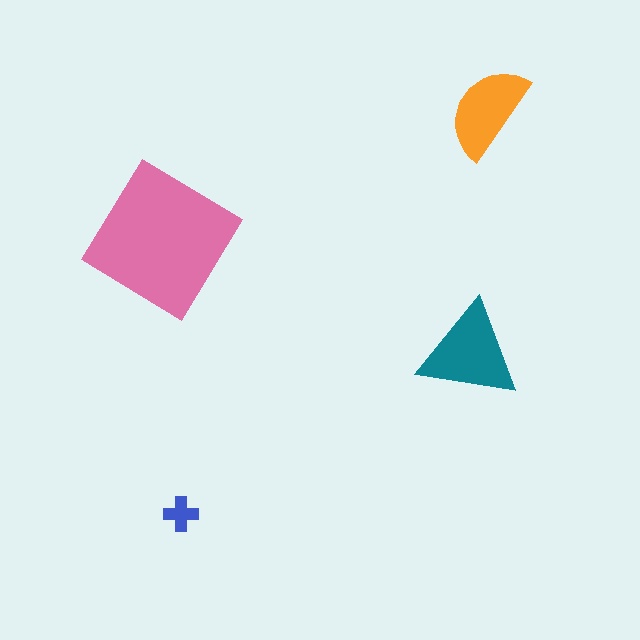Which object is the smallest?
The blue cross.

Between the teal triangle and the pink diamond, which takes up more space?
The pink diamond.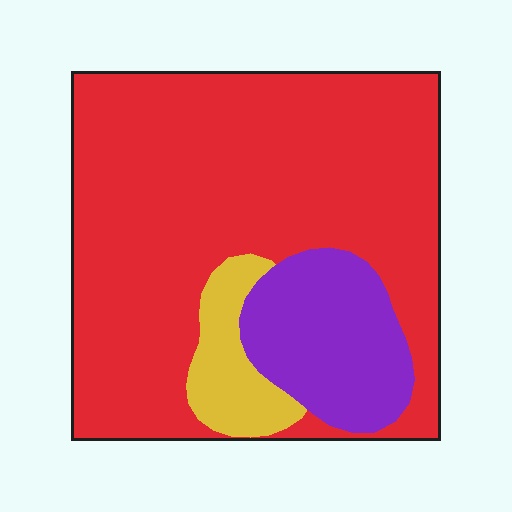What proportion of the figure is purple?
Purple takes up less than a quarter of the figure.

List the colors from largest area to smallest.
From largest to smallest: red, purple, yellow.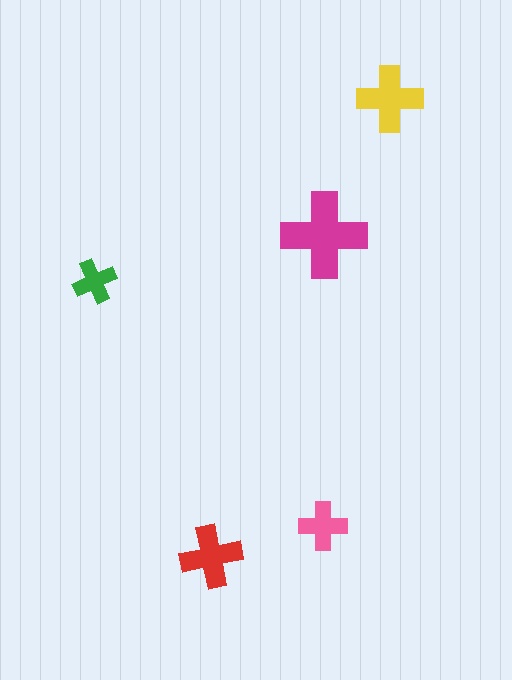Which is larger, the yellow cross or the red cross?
The yellow one.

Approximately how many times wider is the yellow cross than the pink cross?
About 1.5 times wider.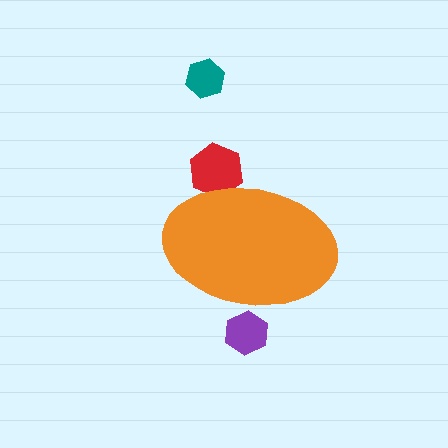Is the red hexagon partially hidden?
Yes, the red hexagon is partially hidden behind the orange ellipse.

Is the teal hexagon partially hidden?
No, the teal hexagon is fully visible.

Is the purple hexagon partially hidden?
Yes, the purple hexagon is partially hidden behind the orange ellipse.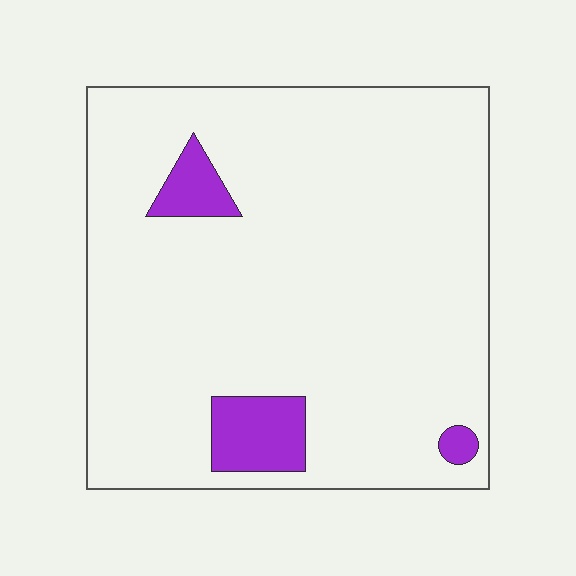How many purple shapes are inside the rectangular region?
3.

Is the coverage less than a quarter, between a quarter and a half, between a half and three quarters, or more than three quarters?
Less than a quarter.